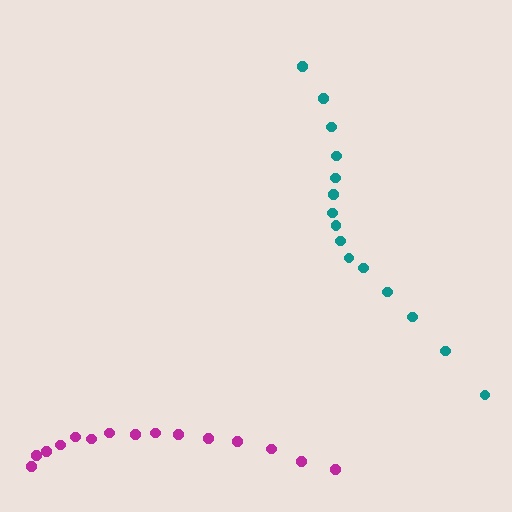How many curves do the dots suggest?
There are 2 distinct paths.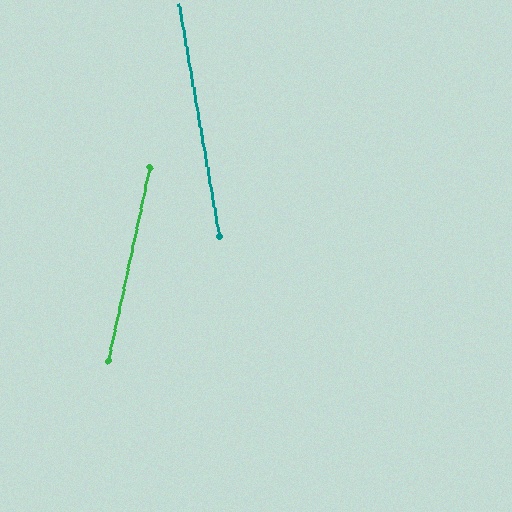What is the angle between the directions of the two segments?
Approximately 22 degrees.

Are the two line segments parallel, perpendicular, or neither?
Neither parallel nor perpendicular — they differ by about 22°.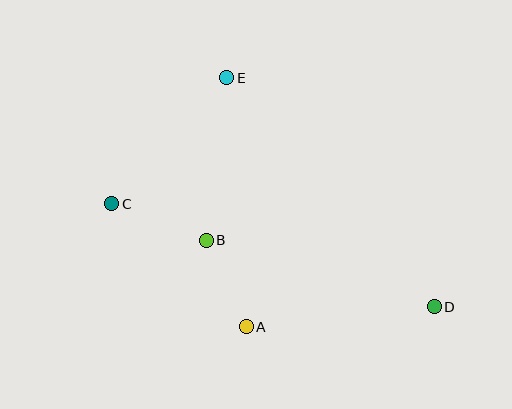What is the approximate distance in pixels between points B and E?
The distance between B and E is approximately 164 pixels.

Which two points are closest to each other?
Points A and B are closest to each other.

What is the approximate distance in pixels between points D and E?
The distance between D and E is approximately 309 pixels.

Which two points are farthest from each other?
Points C and D are farthest from each other.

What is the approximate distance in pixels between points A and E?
The distance between A and E is approximately 250 pixels.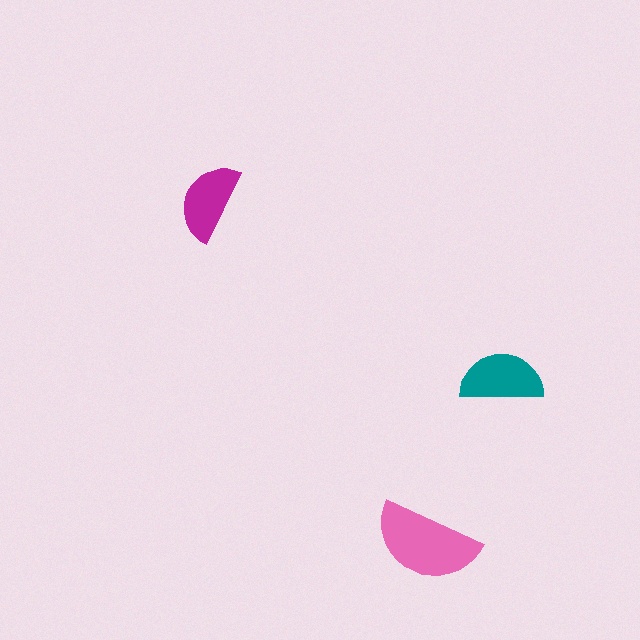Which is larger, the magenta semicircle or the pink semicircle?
The pink one.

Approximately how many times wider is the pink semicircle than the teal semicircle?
About 1.5 times wider.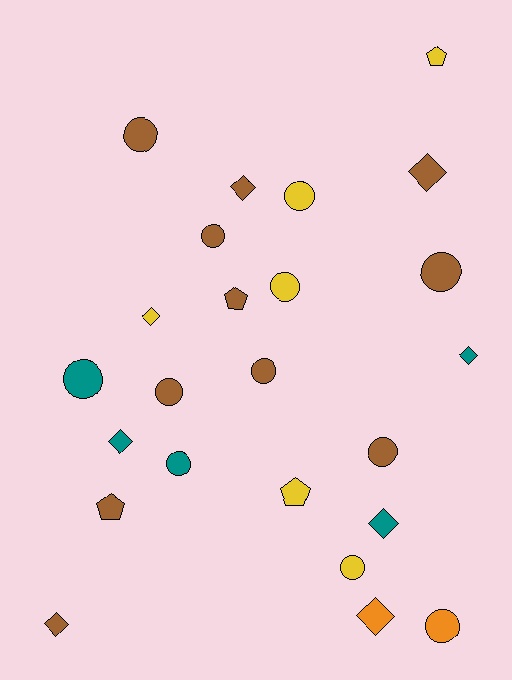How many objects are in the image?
There are 24 objects.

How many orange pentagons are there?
There are no orange pentagons.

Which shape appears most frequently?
Circle, with 12 objects.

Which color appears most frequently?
Brown, with 11 objects.